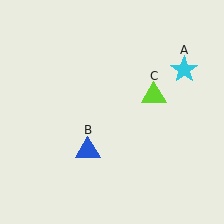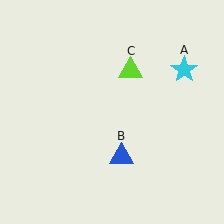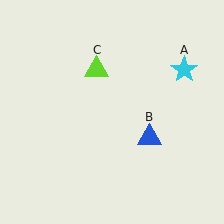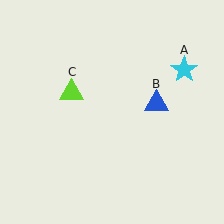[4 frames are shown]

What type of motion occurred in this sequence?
The blue triangle (object B), lime triangle (object C) rotated counterclockwise around the center of the scene.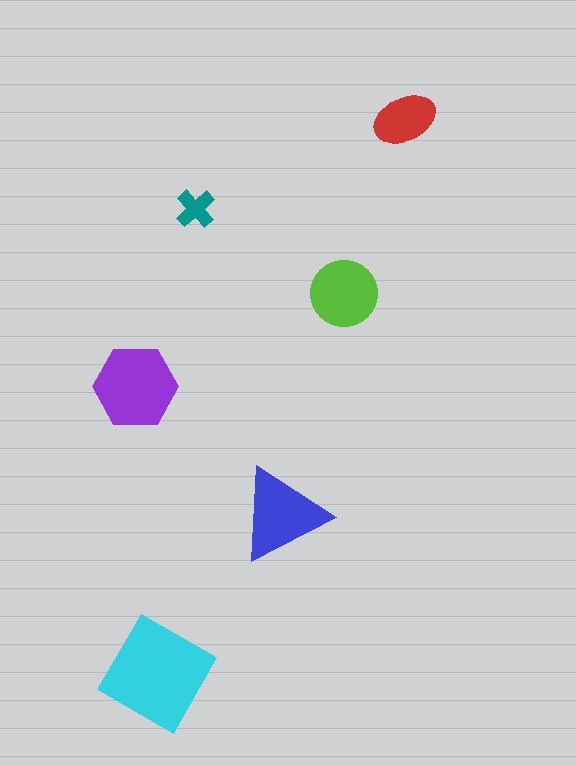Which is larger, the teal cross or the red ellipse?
The red ellipse.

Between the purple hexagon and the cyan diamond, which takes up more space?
The cyan diamond.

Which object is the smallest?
The teal cross.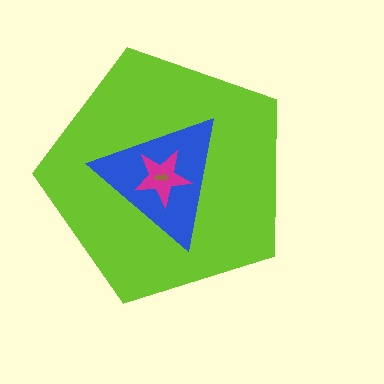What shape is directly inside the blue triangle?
The magenta star.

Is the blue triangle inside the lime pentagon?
Yes.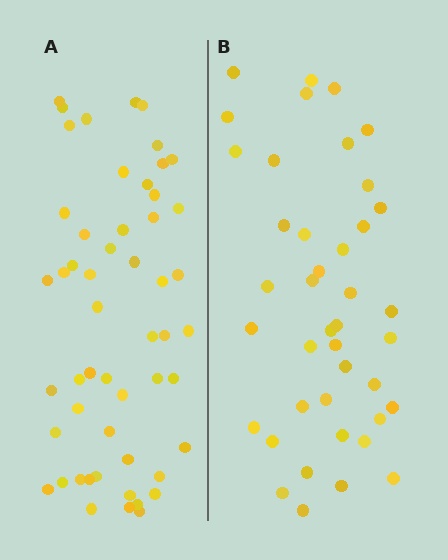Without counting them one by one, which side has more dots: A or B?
Region A (the left region) has more dots.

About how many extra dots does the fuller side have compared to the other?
Region A has roughly 12 or so more dots than region B.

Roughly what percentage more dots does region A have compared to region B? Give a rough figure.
About 30% more.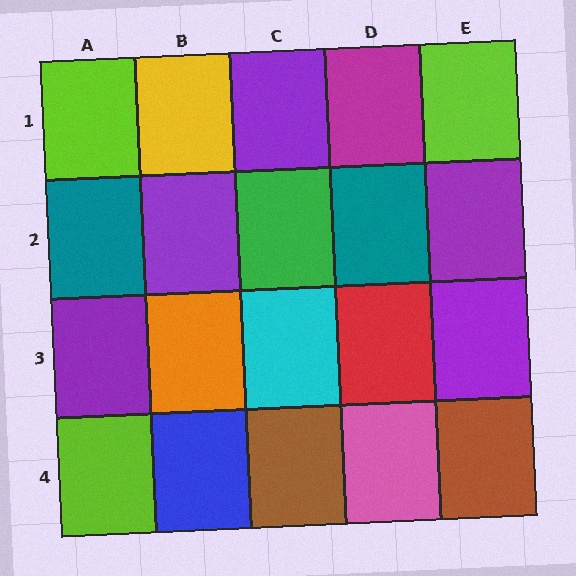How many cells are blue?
1 cell is blue.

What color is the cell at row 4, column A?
Lime.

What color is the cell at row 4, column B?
Blue.